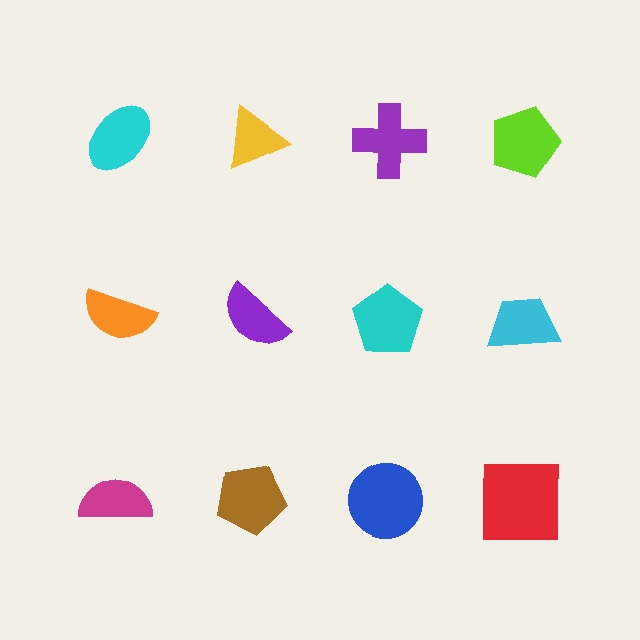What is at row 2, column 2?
A purple semicircle.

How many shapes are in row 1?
4 shapes.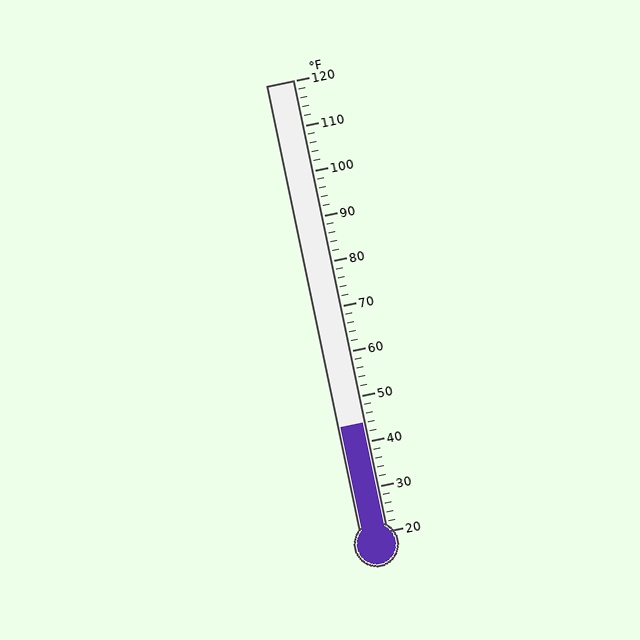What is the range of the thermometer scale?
The thermometer scale ranges from 20°F to 120°F.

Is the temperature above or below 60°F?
The temperature is below 60°F.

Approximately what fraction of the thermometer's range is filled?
The thermometer is filled to approximately 25% of its range.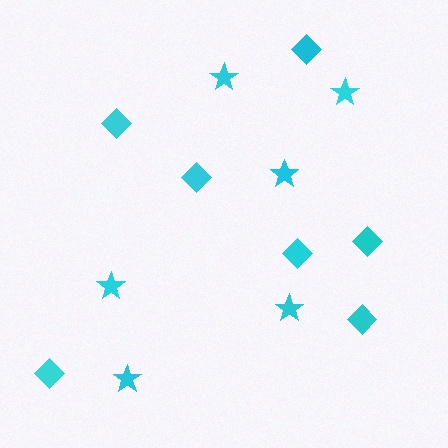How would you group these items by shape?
There are 2 groups: one group of stars (6) and one group of diamonds (7).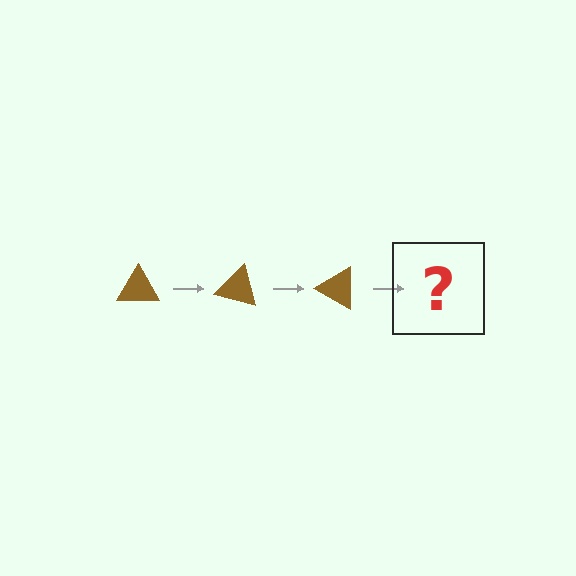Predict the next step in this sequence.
The next step is a brown triangle rotated 45 degrees.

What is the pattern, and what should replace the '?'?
The pattern is that the triangle rotates 15 degrees each step. The '?' should be a brown triangle rotated 45 degrees.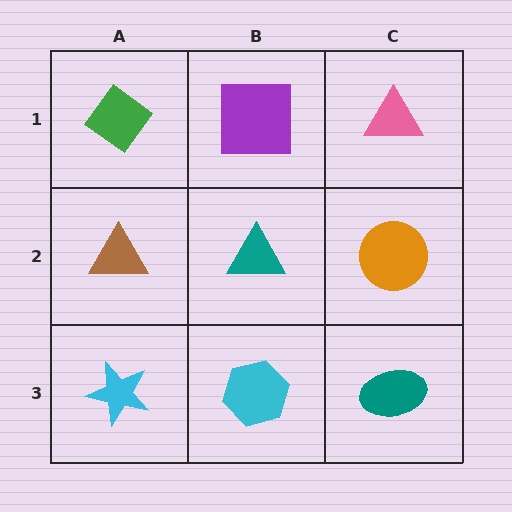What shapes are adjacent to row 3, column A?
A brown triangle (row 2, column A), a cyan hexagon (row 3, column B).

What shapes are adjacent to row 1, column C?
An orange circle (row 2, column C), a purple square (row 1, column B).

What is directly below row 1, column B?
A teal triangle.